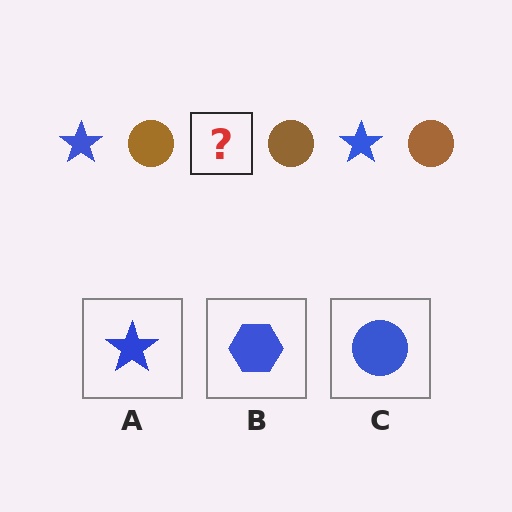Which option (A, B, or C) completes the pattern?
A.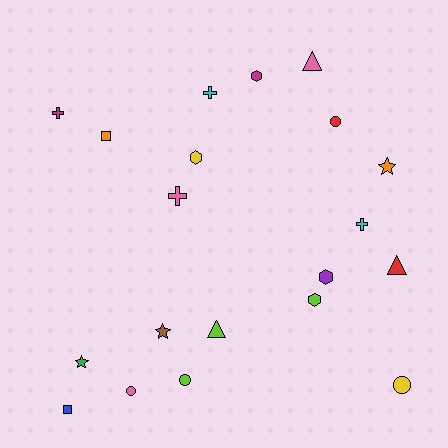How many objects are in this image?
There are 20 objects.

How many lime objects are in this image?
There are 3 lime objects.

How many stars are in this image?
There are 3 stars.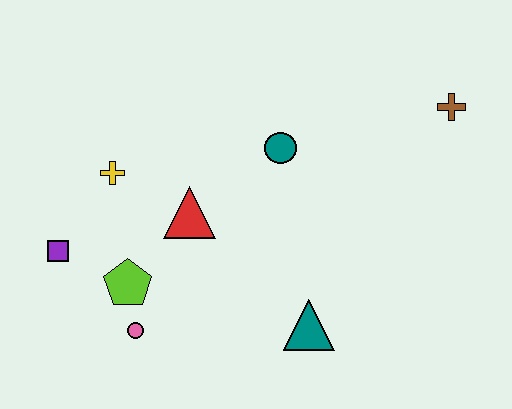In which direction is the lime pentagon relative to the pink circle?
The lime pentagon is above the pink circle.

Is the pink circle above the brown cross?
No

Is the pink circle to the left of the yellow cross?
No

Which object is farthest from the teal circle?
The purple square is farthest from the teal circle.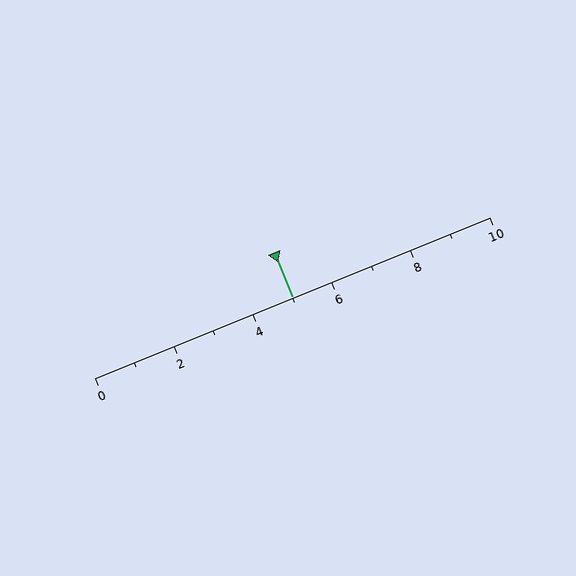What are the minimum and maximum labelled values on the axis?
The axis runs from 0 to 10.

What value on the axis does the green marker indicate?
The marker indicates approximately 5.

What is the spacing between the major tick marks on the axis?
The major ticks are spaced 2 apart.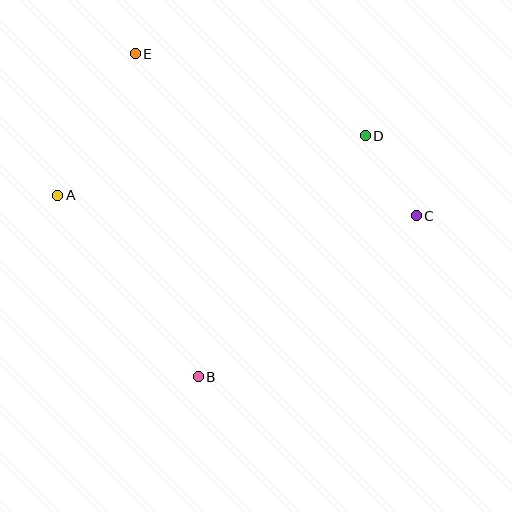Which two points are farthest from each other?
Points A and C are farthest from each other.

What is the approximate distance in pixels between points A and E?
The distance between A and E is approximately 161 pixels.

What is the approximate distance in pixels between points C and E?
The distance between C and E is approximately 325 pixels.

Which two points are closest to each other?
Points C and D are closest to each other.